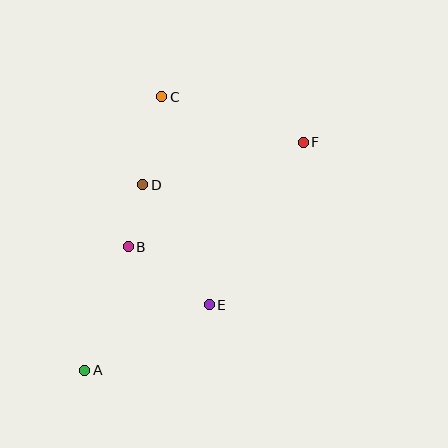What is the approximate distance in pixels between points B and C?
The distance between B and C is approximately 154 pixels.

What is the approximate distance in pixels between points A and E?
The distance between A and E is approximately 141 pixels.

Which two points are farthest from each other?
Points A and F are farthest from each other.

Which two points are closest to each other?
Points B and D are closest to each other.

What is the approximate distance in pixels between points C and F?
The distance between C and F is approximately 149 pixels.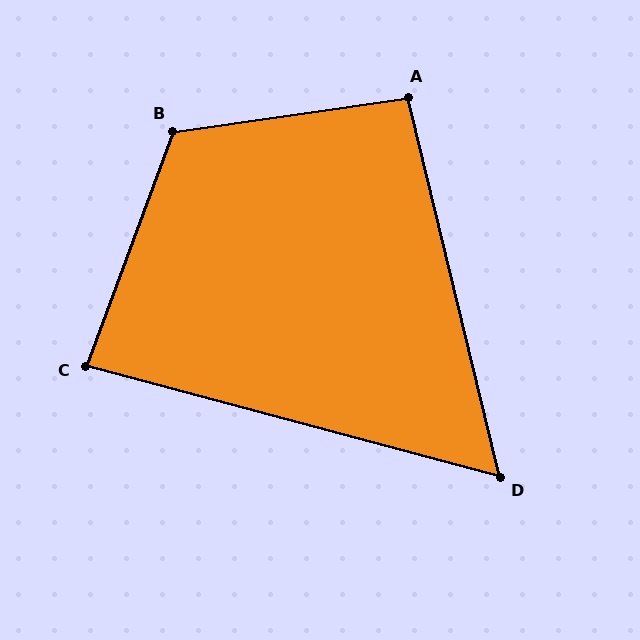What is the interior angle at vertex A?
Approximately 96 degrees (obtuse).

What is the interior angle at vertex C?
Approximately 84 degrees (acute).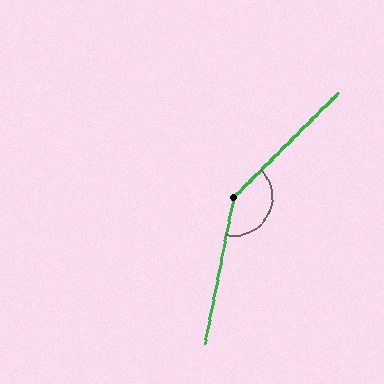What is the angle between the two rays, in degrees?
Approximately 146 degrees.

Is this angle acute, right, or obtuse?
It is obtuse.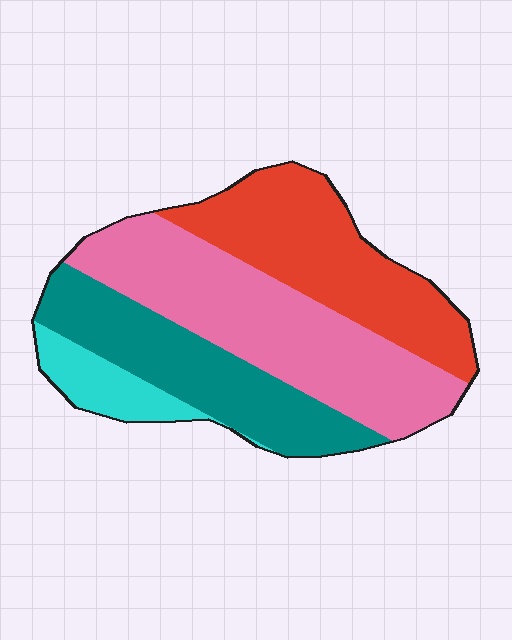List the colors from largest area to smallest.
From largest to smallest: pink, red, teal, cyan.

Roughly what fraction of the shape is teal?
Teal takes up about one quarter (1/4) of the shape.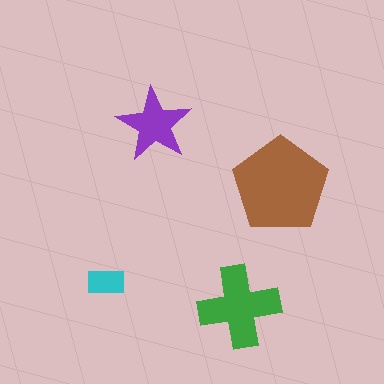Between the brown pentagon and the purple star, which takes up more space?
The brown pentagon.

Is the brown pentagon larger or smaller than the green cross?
Larger.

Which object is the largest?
The brown pentagon.